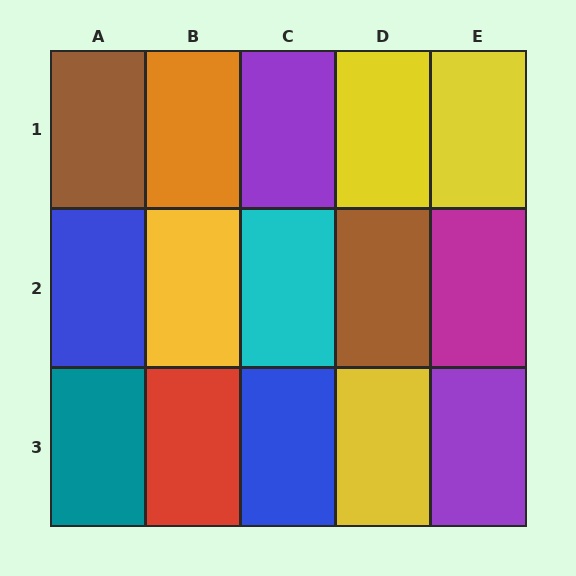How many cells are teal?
1 cell is teal.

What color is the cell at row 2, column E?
Magenta.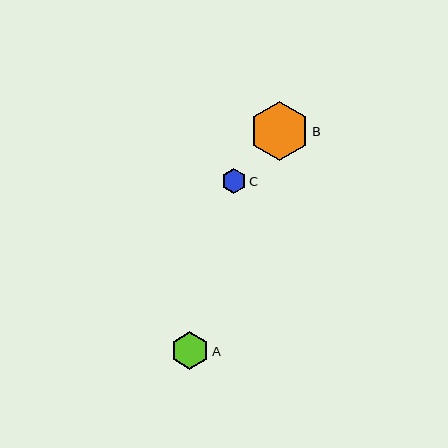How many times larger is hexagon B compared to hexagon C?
Hexagon B is approximately 2.4 times the size of hexagon C.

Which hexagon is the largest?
Hexagon B is the largest with a size of approximately 60 pixels.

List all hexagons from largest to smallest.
From largest to smallest: B, A, C.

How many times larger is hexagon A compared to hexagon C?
Hexagon A is approximately 1.5 times the size of hexagon C.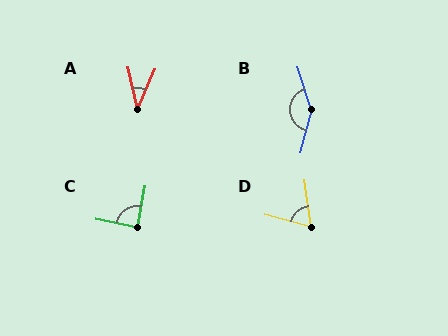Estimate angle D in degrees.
Approximately 67 degrees.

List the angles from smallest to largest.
A (36°), D (67°), C (90°), B (148°).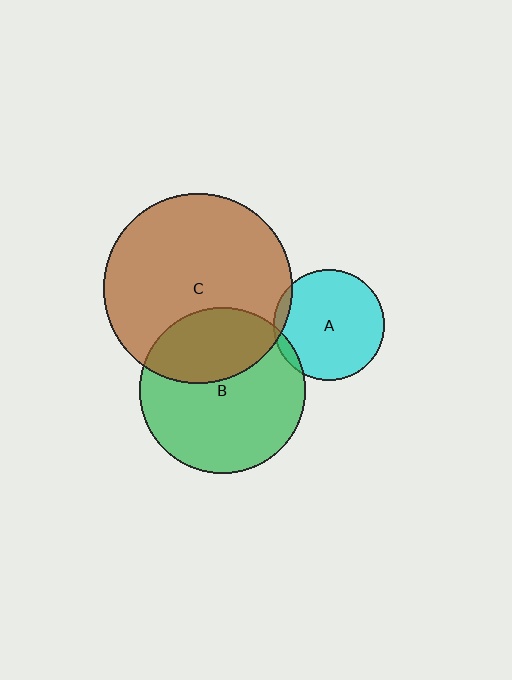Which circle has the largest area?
Circle C (brown).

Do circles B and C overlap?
Yes.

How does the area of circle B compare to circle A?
Approximately 2.2 times.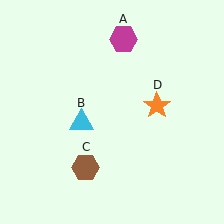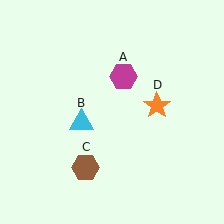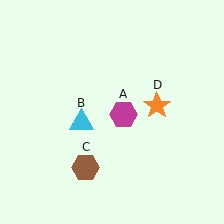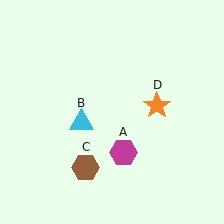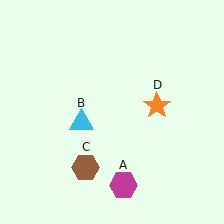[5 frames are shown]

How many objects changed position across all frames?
1 object changed position: magenta hexagon (object A).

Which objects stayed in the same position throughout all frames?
Cyan triangle (object B) and brown hexagon (object C) and orange star (object D) remained stationary.